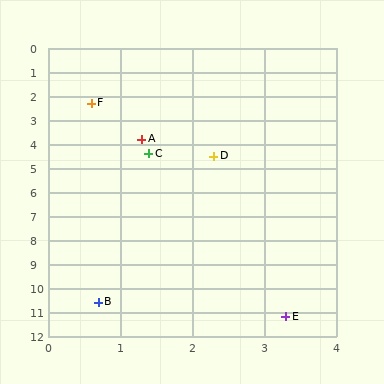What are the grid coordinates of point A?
Point A is at approximately (1.3, 3.8).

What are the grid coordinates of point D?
Point D is at approximately (2.3, 4.5).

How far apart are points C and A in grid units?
Points C and A are about 0.6 grid units apart.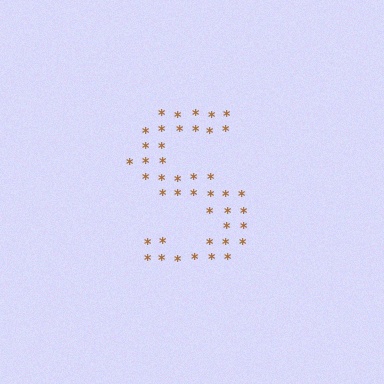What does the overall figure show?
The overall figure shows the letter S.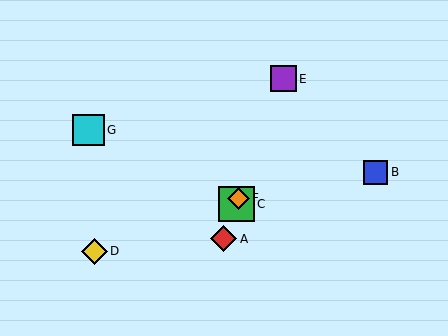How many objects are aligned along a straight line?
4 objects (A, C, E, F) are aligned along a straight line.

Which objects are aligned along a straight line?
Objects A, C, E, F are aligned along a straight line.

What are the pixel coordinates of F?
Object F is at (238, 198).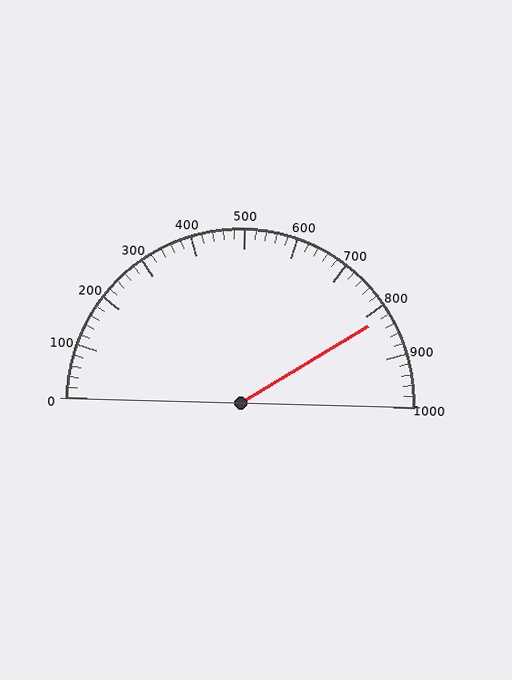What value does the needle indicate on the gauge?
The needle indicates approximately 820.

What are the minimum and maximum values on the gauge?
The gauge ranges from 0 to 1000.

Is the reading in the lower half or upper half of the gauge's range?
The reading is in the upper half of the range (0 to 1000).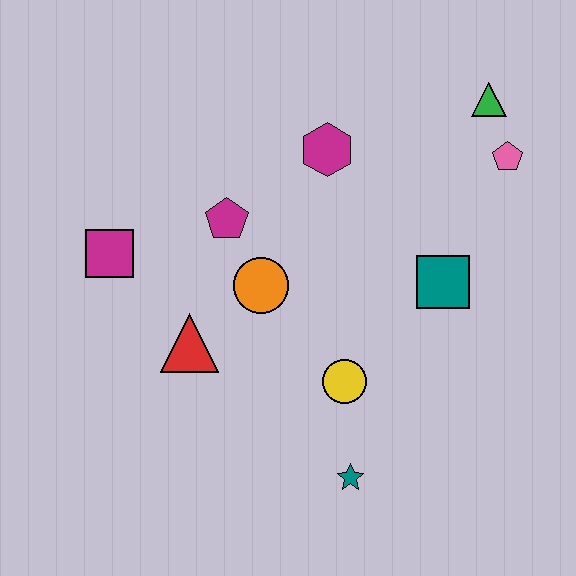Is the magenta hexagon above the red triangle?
Yes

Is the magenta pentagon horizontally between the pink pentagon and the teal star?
No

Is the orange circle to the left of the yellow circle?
Yes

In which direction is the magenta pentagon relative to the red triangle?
The magenta pentagon is above the red triangle.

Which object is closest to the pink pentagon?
The green triangle is closest to the pink pentagon.